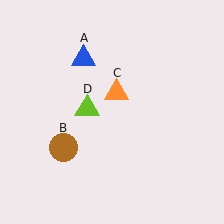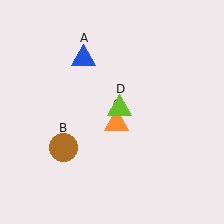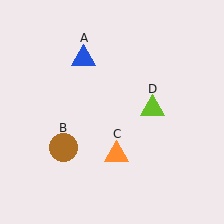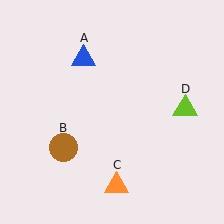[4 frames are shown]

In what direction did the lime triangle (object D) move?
The lime triangle (object D) moved right.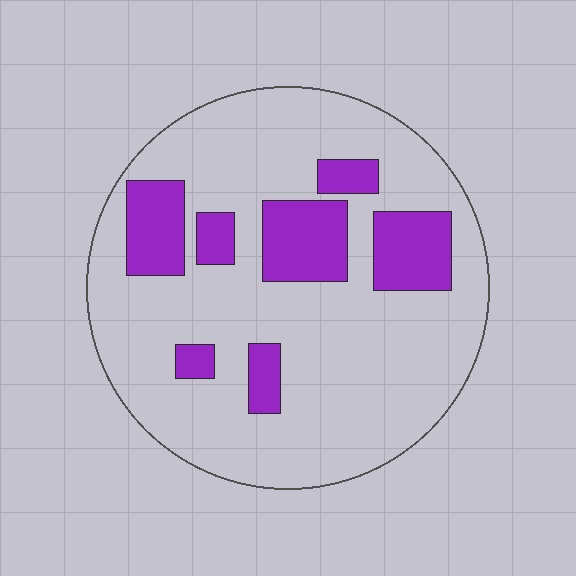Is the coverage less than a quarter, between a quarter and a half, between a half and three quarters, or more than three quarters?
Less than a quarter.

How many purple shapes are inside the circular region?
7.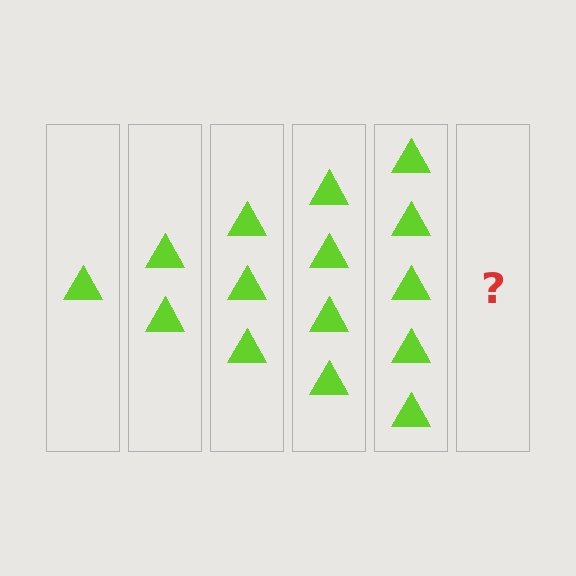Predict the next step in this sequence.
The next step is 6 triangles.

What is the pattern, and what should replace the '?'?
The pattern is that each step adds one more triangle. The '?' should be 6 triangles.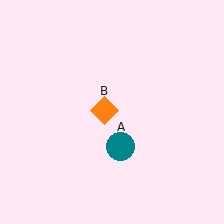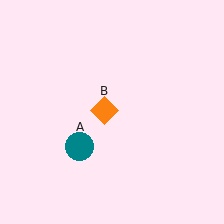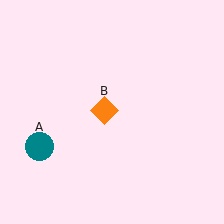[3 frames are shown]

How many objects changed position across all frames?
1 object changed position: teal circle (object A).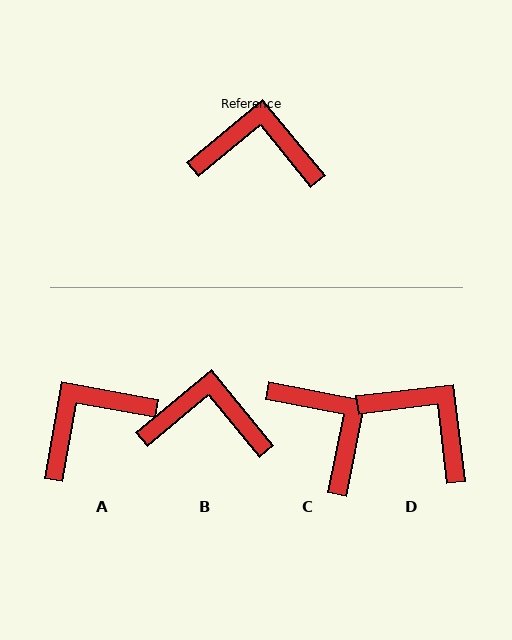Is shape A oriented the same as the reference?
No, it is off by about 40 degrees.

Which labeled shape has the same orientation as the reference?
B.